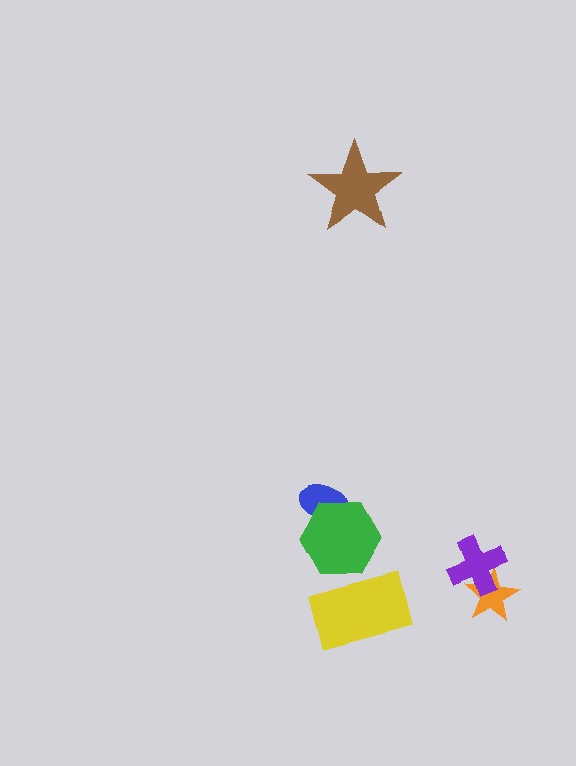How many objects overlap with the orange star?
1 object overlaps with the orange star.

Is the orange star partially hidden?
Yes, it is partially covered by another shape.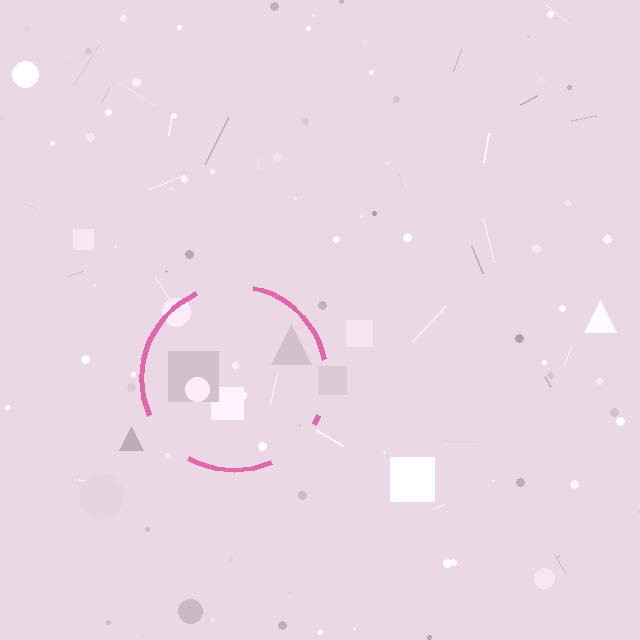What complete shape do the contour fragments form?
The contour fragments form a circle.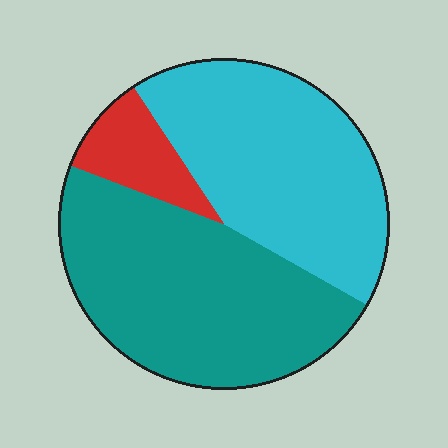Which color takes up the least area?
Red, at roughly 10%.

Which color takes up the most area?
Teal, at roughly 50%.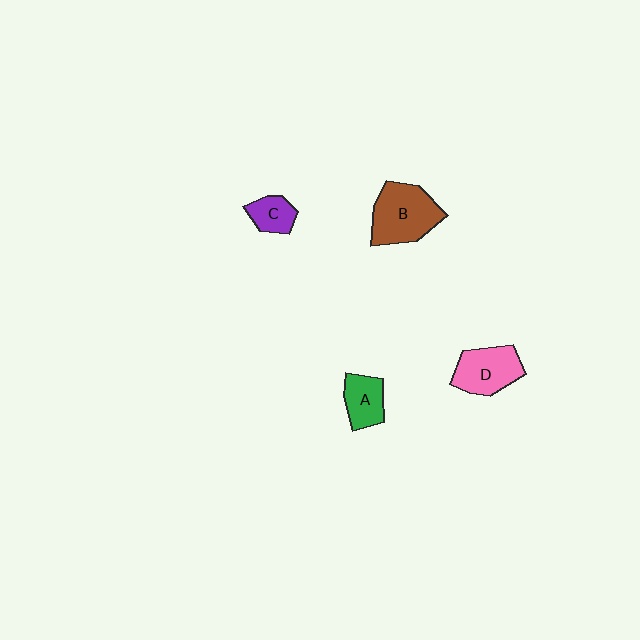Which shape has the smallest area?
Shape C (purple).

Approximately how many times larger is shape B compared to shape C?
Approximately 2.3 times.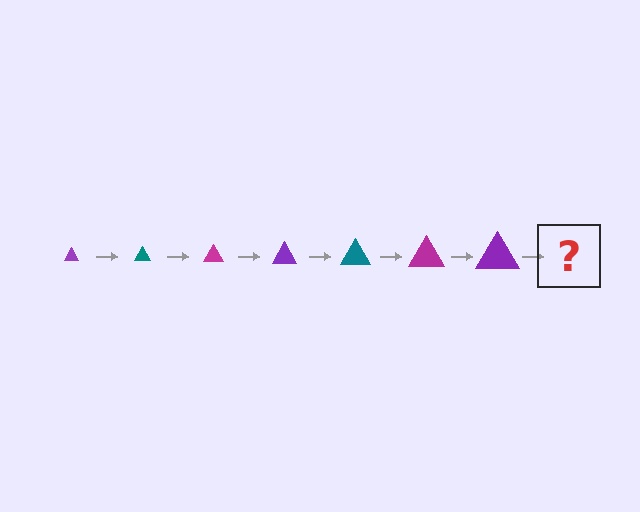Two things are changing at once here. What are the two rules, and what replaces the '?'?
The two rules are that the triangle grows larger each step and the color cycles through purple, teal, and magenta. The '?' should be a teal triangle, larger than the previous one.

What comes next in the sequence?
The next element should be a teal triangle, larger than the previous one.